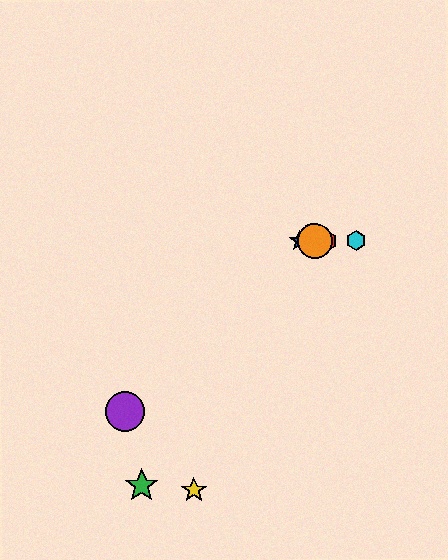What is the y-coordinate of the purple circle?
The purple circle is at y≈411.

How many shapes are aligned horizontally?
4 shapes (the red hexagon, the blue star, the orange circle, the cyan hexagon) are aligned horizontally.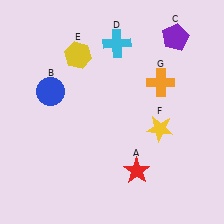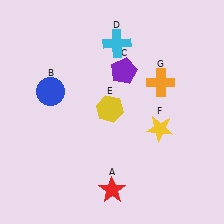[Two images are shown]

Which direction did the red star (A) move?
The red star (A) moved left.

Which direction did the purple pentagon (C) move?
The purple pentagon (C) moved left.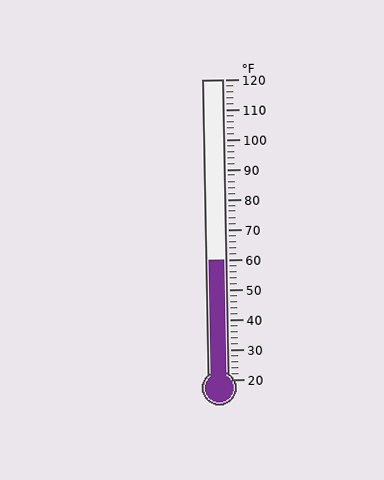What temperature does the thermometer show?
The thermometer shows approximately 60°F.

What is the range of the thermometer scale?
The thermometer scale ranges from 20°F to 120°F.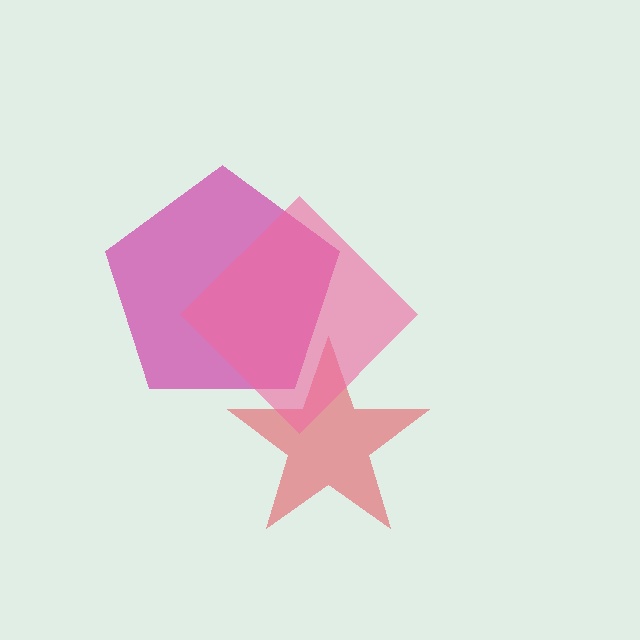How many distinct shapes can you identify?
There are 3 distinct shapes: a magenta pentagon, a red star, a pink diamond.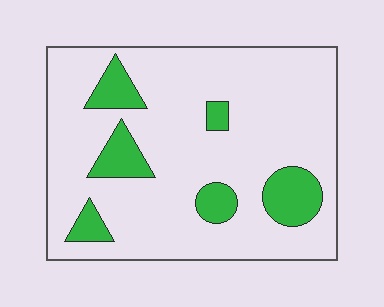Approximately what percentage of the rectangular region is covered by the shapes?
Approximately 15%.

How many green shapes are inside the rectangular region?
6.